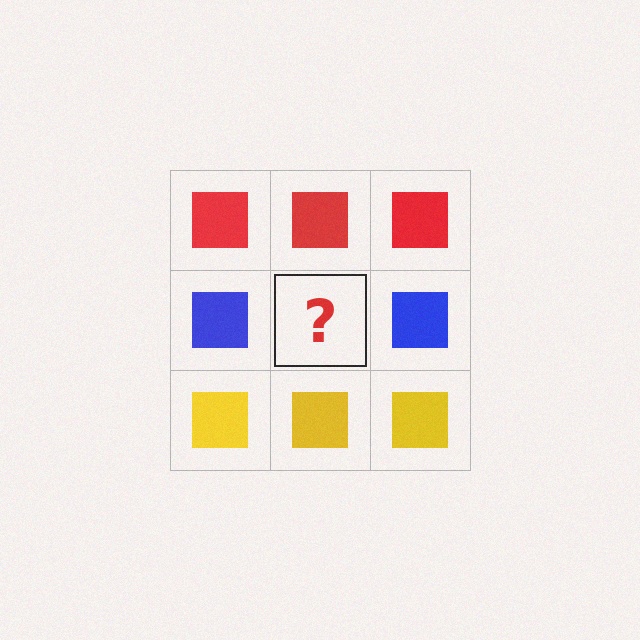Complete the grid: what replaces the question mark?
The question mark should be replaced with a blue square.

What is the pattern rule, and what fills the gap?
The rule is that each row has a consistent color. The gap should be filled with a blue square.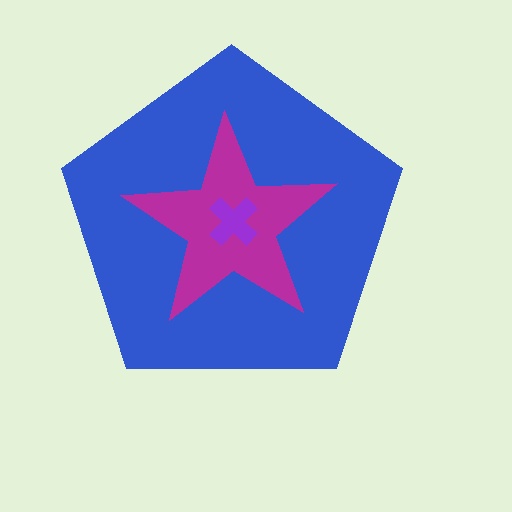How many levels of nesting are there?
3.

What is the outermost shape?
The blue pentagon.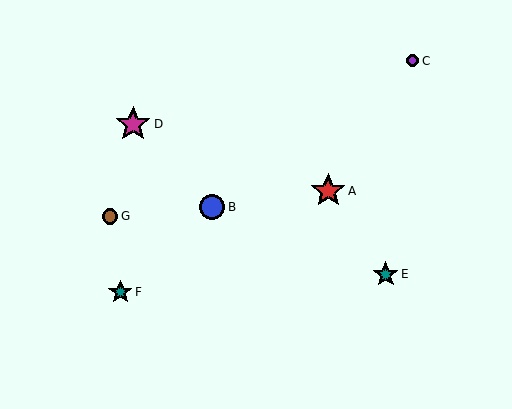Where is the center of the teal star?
The center of the teal star is at (120, 292).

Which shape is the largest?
The magenta star (labeled D) is the largest.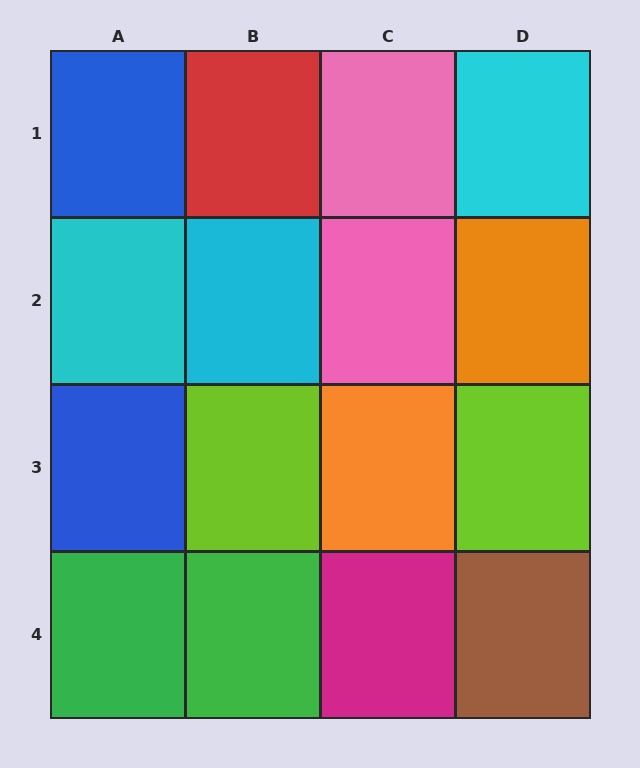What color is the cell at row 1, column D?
Cyan.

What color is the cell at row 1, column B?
Red.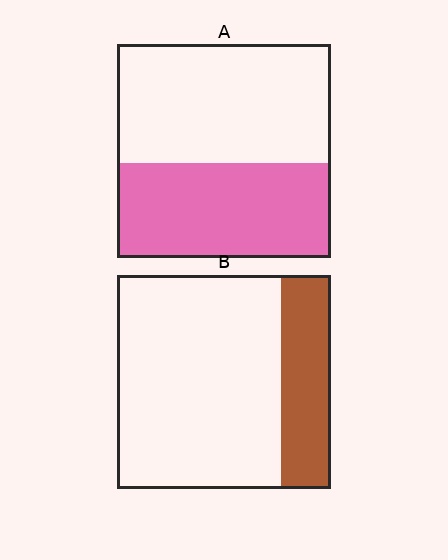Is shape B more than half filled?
No.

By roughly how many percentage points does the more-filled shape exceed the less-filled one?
By roughly 20 percentage points (A over B).